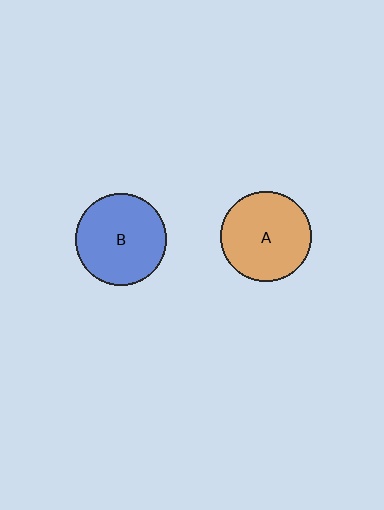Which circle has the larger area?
Circle B (blue).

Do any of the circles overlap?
No, none of the circles overlap.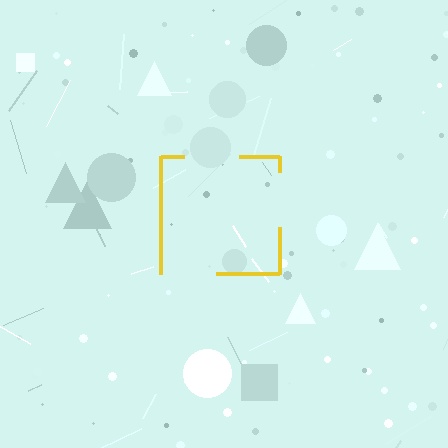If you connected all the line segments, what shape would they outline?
They would outline a square.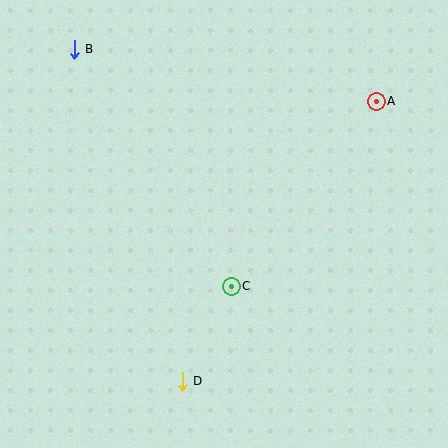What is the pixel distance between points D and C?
The distance between D and C is 107 pixels.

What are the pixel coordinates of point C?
Point C is at (231, 286).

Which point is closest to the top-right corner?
Point A is closest to the top-right corner.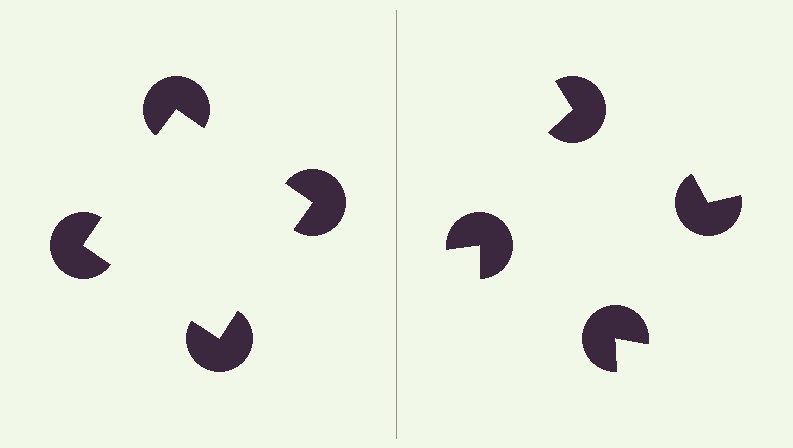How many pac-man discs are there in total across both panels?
8 — 4 on each side.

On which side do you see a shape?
An illusory square appears on the left side. On the right side the wedge cuts are rotated, so no coherent shape forms.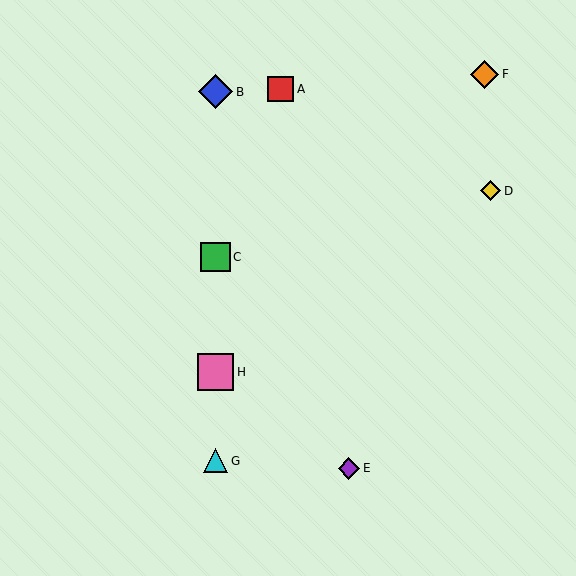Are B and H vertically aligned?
Yes, both are at x≈216.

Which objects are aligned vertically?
Objects B, C, G, H are aligned vertically.